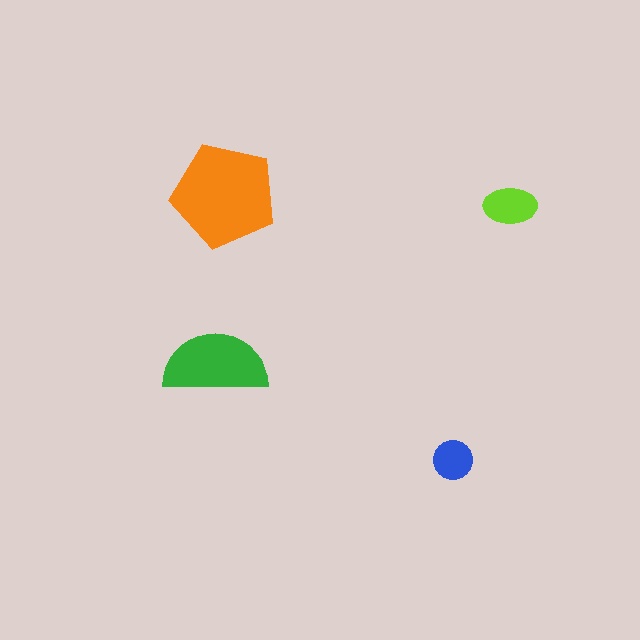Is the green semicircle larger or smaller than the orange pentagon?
Smaller.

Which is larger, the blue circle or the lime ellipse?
The lime ellipse.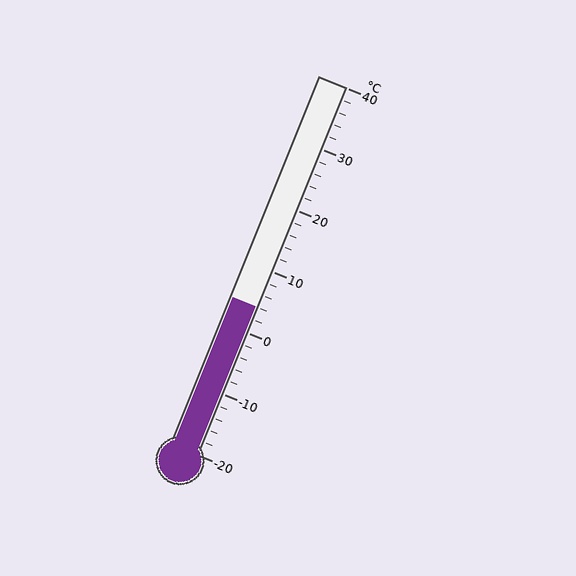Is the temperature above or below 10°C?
The temperature is below 10°C.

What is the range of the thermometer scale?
The thermometer scale ranges from -20°C to 40°C.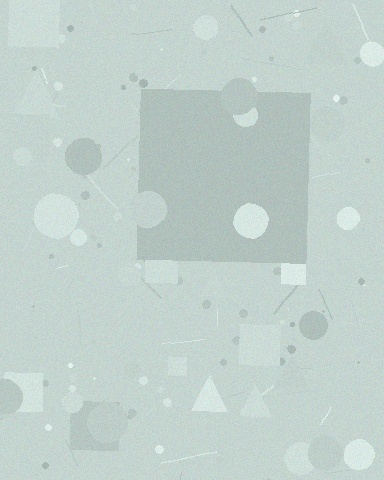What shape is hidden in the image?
A square is hidden in the image.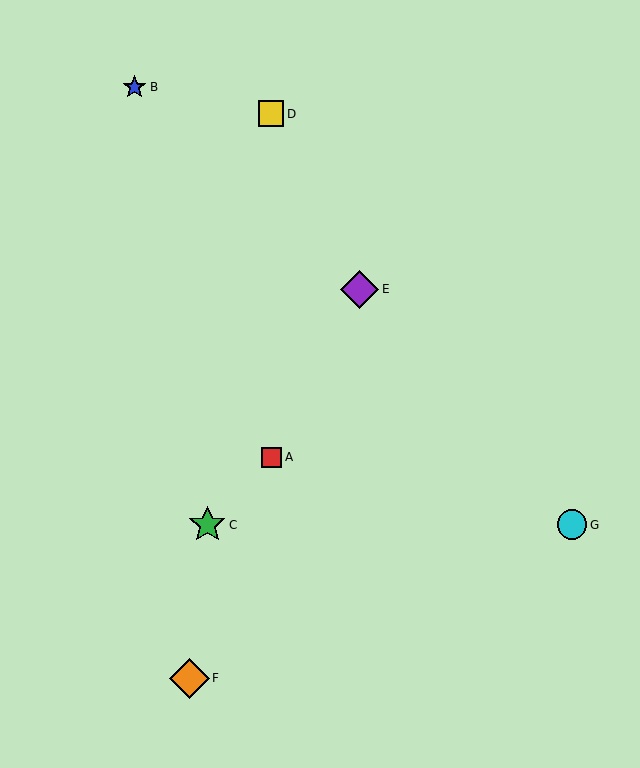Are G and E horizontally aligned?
No, G is at y≈525 and E is at y≈289.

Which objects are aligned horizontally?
Objects C, G are aligned horizontally.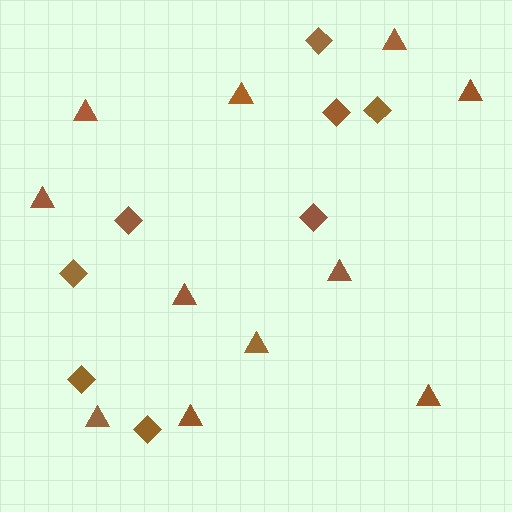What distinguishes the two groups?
There are 2 groups: one group of triangles (11) and one group of diamonds (8).